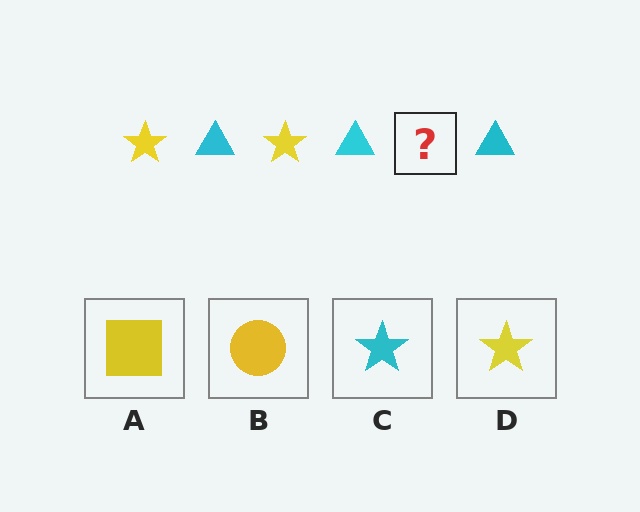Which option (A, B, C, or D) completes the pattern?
D.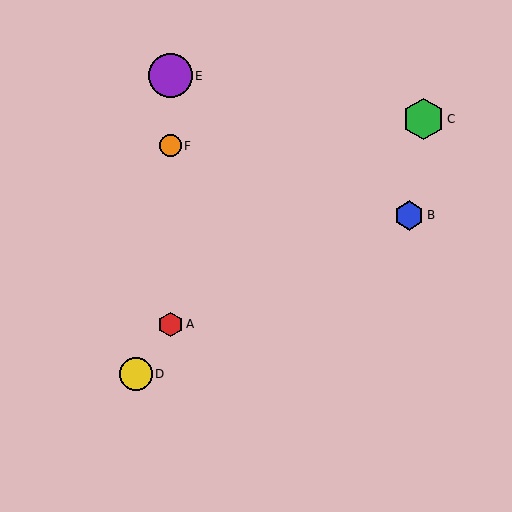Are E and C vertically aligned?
No, E is at x≈170 and C is at x≈424.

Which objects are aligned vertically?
Objects A, E, F are aligned vertically.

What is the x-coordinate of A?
Object A is at x≈170.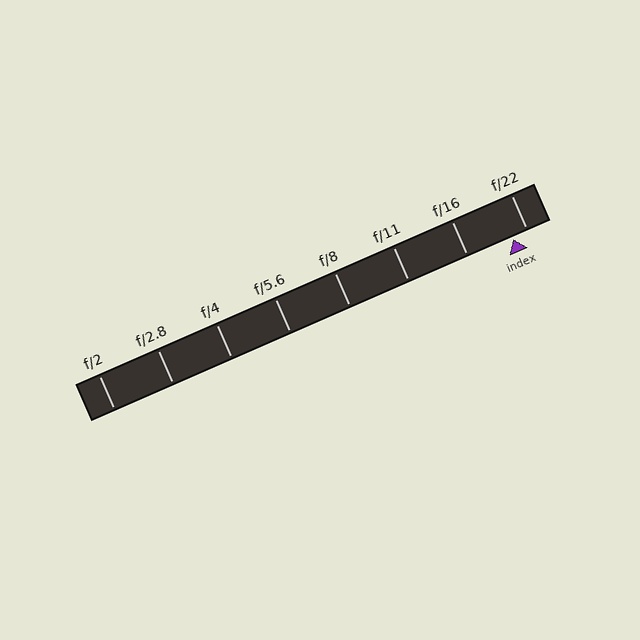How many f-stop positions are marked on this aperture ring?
There are 8 f-stop positions marked.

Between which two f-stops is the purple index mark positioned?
The index mark is between f/16 and f/22.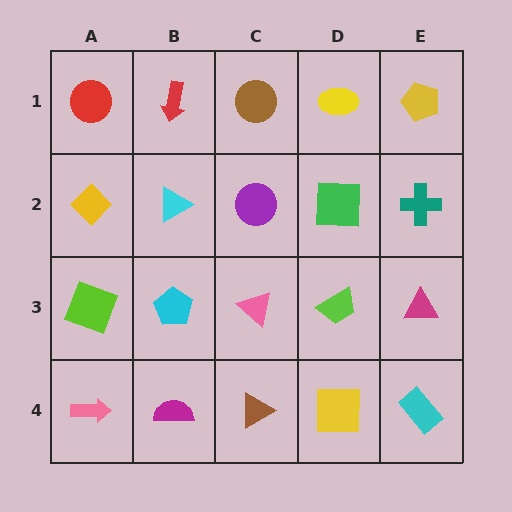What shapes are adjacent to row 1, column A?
A yellow diamond (row 2, column A), a red arrow (row 1, column B).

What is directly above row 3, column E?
A teal cross.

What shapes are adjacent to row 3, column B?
A cyan triangle (row 2, column B), a magenta semicircle (row 4, column B), a lime square (row 3, column A), a pink triangle (row 3, column C).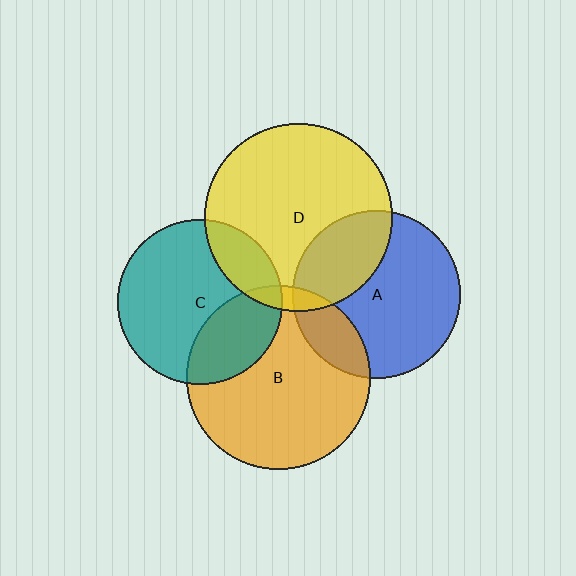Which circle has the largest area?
Circle D (yellow).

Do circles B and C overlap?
Yes.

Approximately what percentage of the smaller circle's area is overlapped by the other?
Approximately 30%.